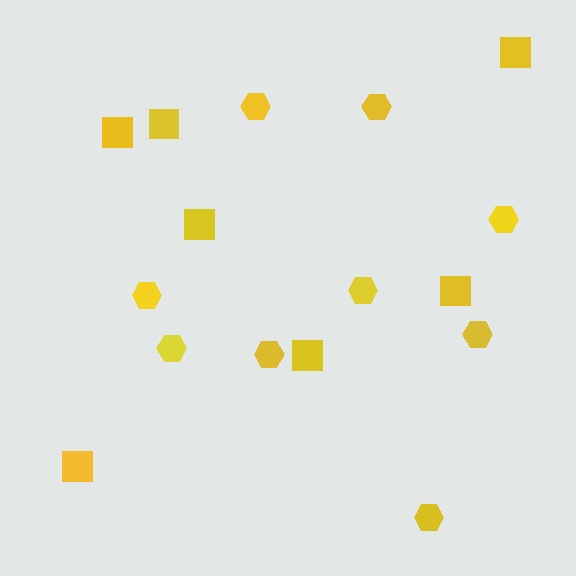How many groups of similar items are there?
There are 2 groups: one group of squares (7) and one group of hexagons (9).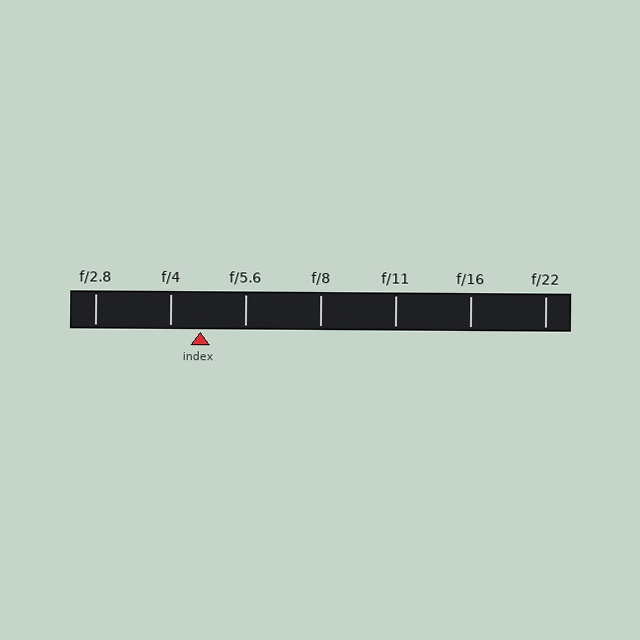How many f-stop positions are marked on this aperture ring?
There are 7 f-stop positions marked.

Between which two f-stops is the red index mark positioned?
The index mark is between f/4 and f/5.6.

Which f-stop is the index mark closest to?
The index mark is closest to f/4.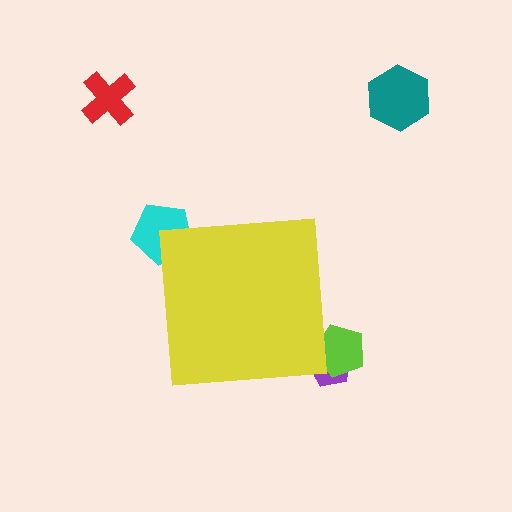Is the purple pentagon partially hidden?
Yes, the purple pentagon is partially hidden behind the yellow square.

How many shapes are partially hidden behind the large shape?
3 shapes are partially hidden.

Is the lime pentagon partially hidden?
Yes, the lime pentagon is partially hidden behind the yellow square.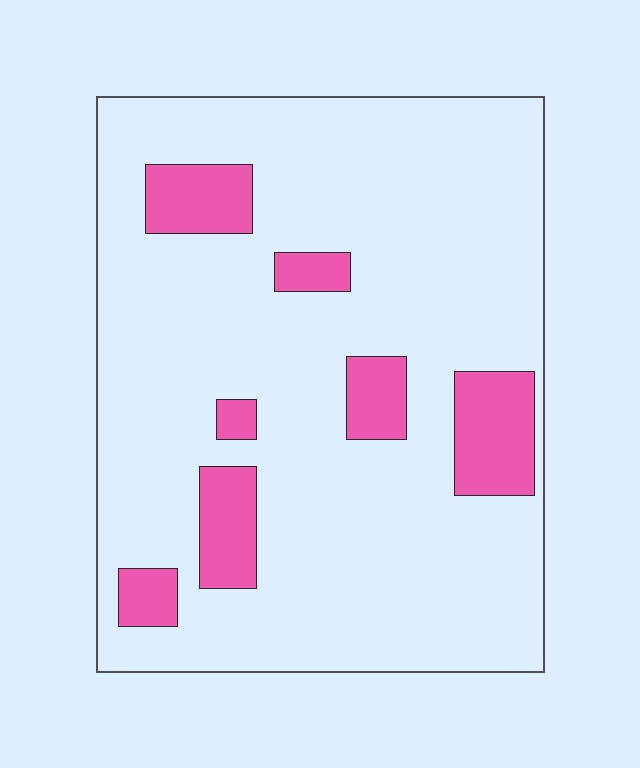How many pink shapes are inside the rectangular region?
7.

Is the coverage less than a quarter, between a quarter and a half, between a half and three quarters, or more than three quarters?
Less than a quarter.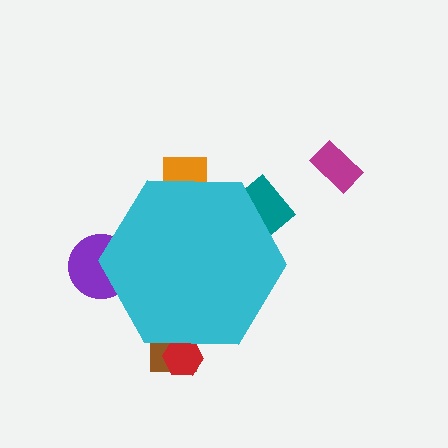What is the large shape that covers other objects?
A cyan hexagon.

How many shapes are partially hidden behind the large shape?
5 shapes are partially hidden.